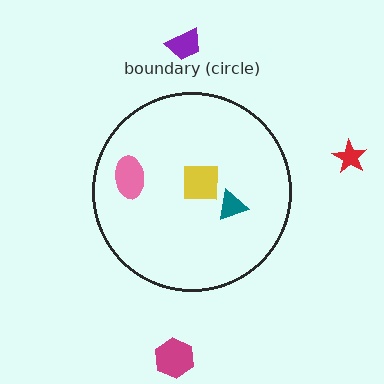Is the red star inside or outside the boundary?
Outside.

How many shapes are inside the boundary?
3 inside, 3 outside.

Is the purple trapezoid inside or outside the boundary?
Outside.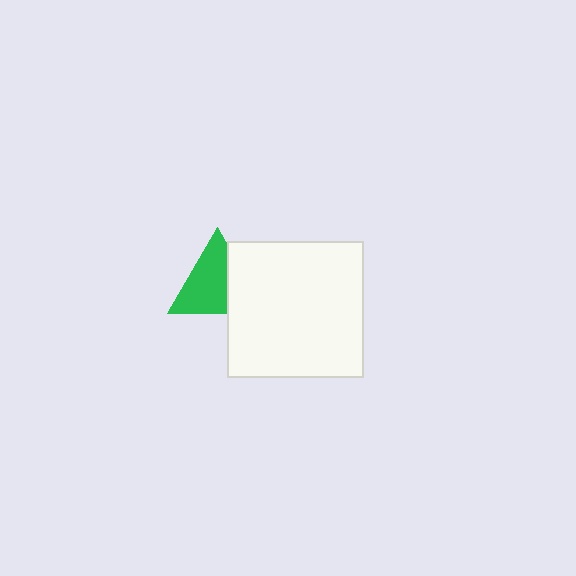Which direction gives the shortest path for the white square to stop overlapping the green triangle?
Moving right gives the shortest separation.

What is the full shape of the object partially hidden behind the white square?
The partially hidden object is a green triangle.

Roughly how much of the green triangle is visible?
Most of it is visible (roughly 69%).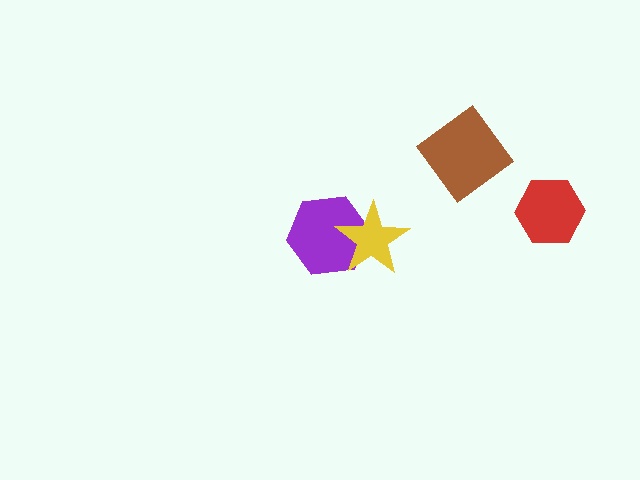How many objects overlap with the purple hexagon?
1 object overlaps with the purple hexagon.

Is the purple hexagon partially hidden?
Yes, it is partially covered by another shape.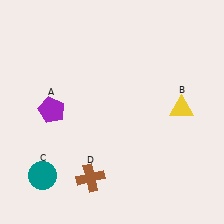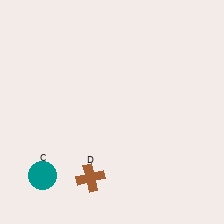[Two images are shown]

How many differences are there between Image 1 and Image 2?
There are 2 differences between the two images.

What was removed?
The yellow triangle (B), the purple pentagon (A) were removed in Image 2.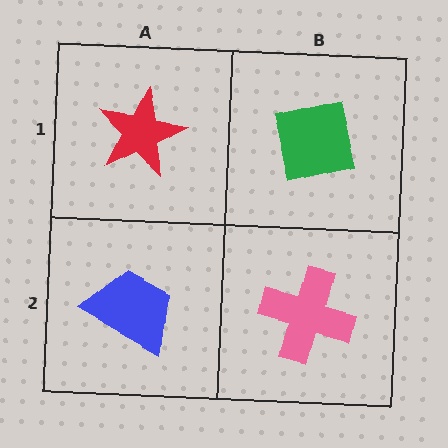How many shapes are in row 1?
2 shapes.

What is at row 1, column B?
A green square.